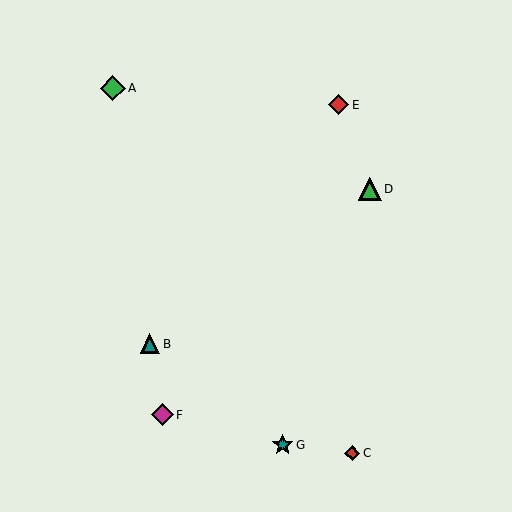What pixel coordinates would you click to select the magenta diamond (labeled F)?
Click at (162, 415) to select the magenta diamond F.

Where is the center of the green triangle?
The center of the green triangle is at (370, 189).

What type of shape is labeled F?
Shape F is a magenta diamond.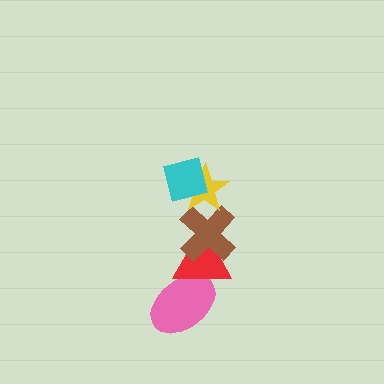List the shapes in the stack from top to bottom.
From top to bottom: the cyan square, the yellow star, the brown cross, the red triangle, the pink ellipse.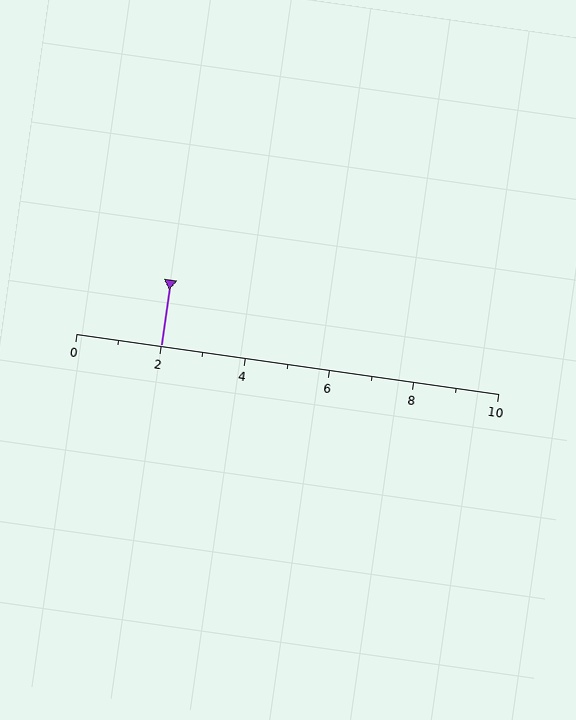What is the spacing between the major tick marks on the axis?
The major ticks are spaced 2 apart.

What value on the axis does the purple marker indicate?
The marker indicates approximately 2.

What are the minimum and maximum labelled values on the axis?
The axis runs from 0 to 10.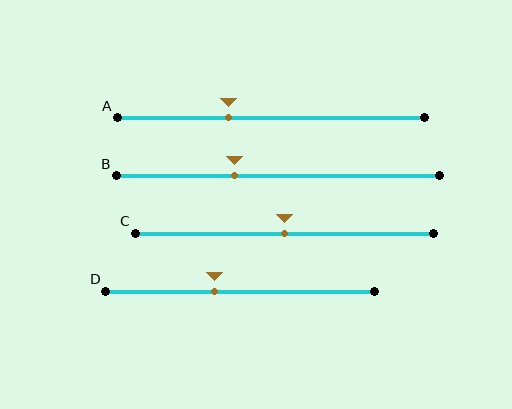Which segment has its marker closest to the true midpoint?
Segment C has its marker closest to the true midpoint.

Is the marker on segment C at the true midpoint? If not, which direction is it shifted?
Yes, the marker on segment C is at the true midpoint.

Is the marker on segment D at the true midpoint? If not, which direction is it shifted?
No, the marker on segment D is shifted to the left by about 10% of the segment length.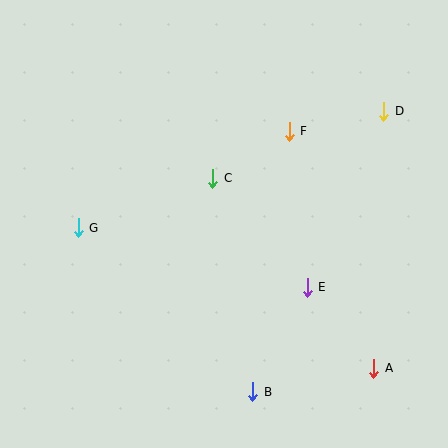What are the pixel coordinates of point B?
Point B is at (253, 392).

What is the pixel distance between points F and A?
The distance between F and A is 252 pixels.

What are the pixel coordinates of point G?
Point G is at (78, 228).